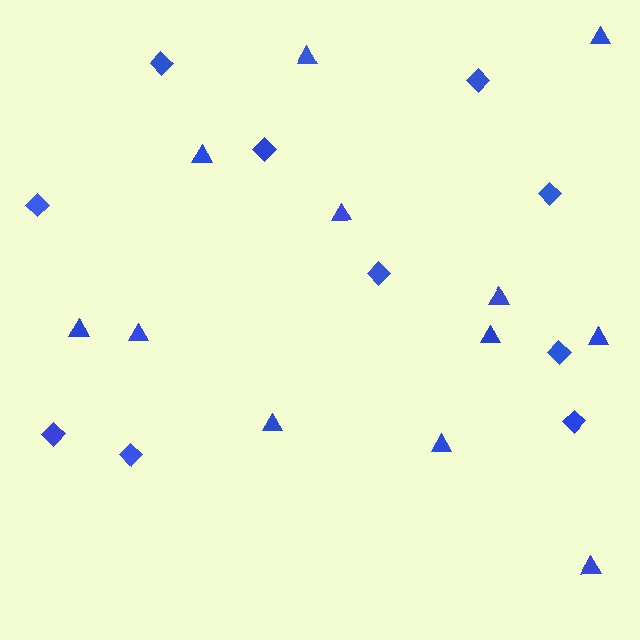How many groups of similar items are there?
There are 2 groups: one group of triangles (12) and one group of diamonds (10).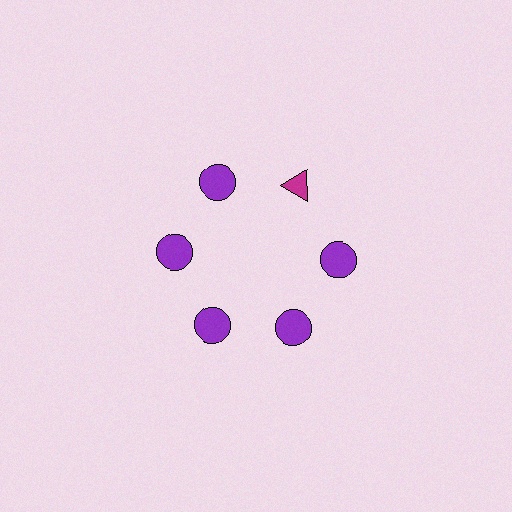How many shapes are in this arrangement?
There are 6 shapes arranged in a ring pattern.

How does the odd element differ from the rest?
It differs in both color (magenta instead of purple) and shape (triangle instead of circle).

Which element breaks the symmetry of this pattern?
The magenta triangle at roughly the 1 o'clock position breaks the symmetry. All other shapes are purple circles.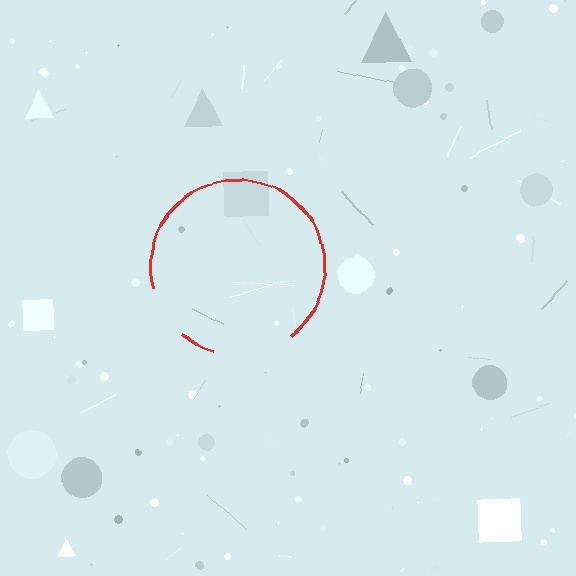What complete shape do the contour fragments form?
The contour fragments form a circle.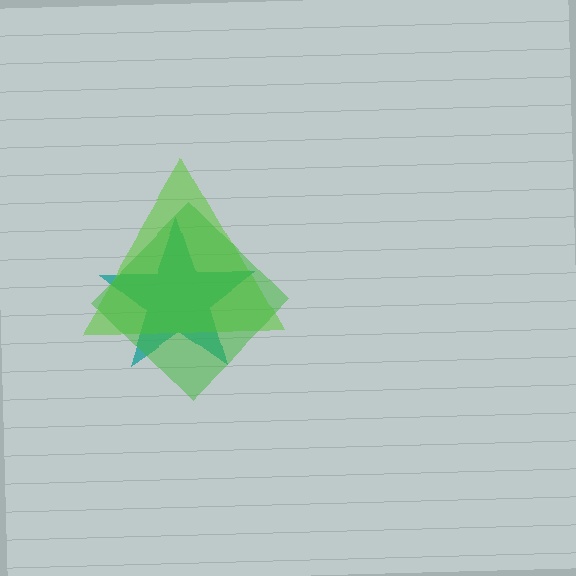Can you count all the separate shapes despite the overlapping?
Yes, there are 3 separate shapes.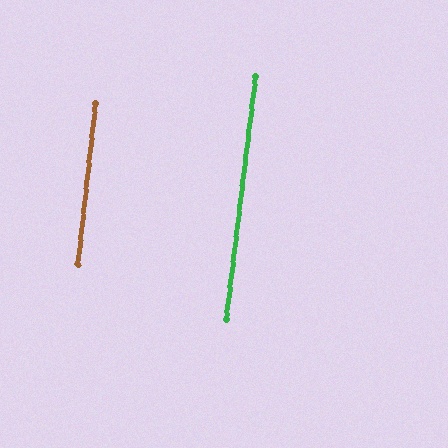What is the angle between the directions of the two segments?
Approximately 1 degree.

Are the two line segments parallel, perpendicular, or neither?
Parallel — their directions differ by only 0.7°.